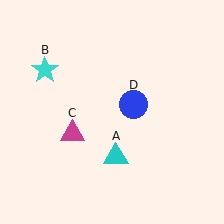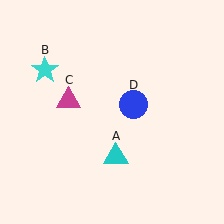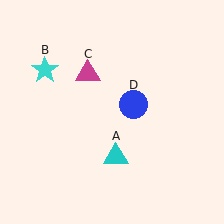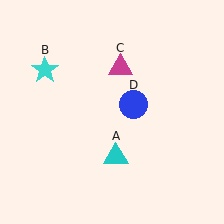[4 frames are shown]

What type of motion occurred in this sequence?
The magenta triangle (object C) rotated clockwise around the center of the scene.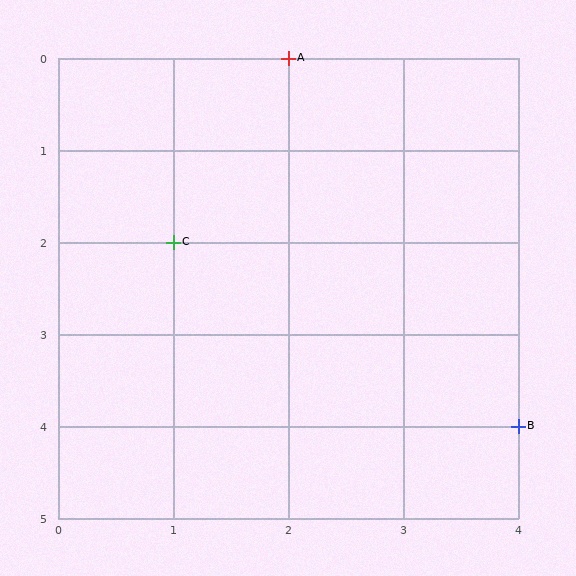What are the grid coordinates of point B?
Point B is at grid coordinates (4, 4).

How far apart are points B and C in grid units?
Points B and C are 3 columns and 2 rows apart (about 3.6 grid units diagonally).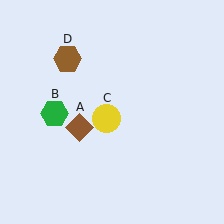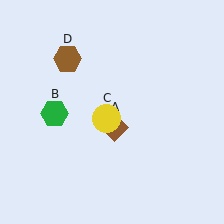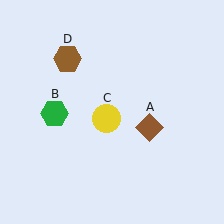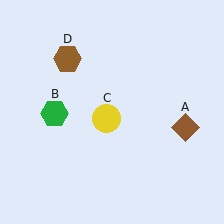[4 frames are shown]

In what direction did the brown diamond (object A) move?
The brown diamond (object A) moved right.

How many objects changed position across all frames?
1 object changed position: brown diamond (object A).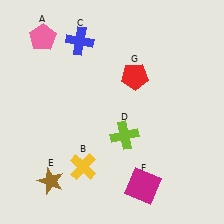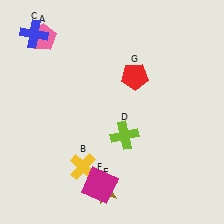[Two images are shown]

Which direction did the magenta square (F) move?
The magenta square (F) moved left.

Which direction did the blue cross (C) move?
The blue cross (C) moved left.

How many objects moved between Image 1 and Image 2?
3 objects moved between the two images.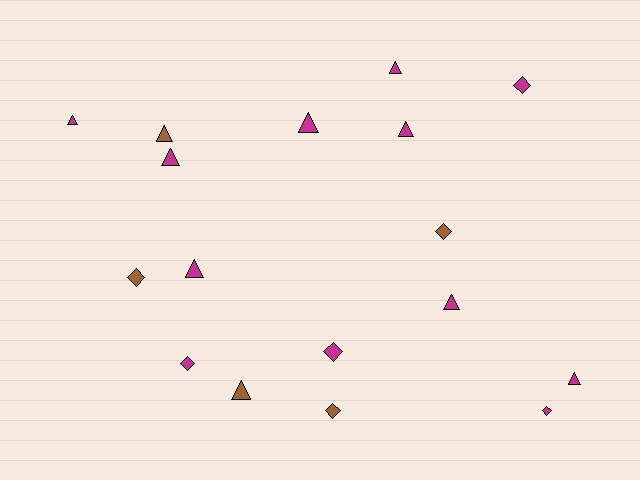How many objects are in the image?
There are 17 objects.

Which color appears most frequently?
Magenta, with 12 objects.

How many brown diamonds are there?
There are 3 brown diamonds.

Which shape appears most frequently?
Triangle, with 10 objects.